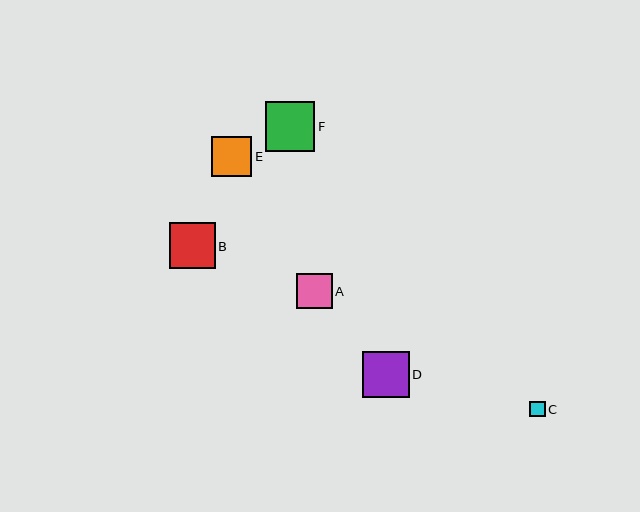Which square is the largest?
Square F is the largest with a size of approximately 50 pixels.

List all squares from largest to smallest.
From largest to smallest: F, D, B, E, A, C.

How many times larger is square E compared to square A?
Square E is approximately 1.1 times the size of square A.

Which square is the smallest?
Square C is the smallest with a size of approximately 16 pixels.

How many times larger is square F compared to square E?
Square F is approximately 1.3 times the size of square E.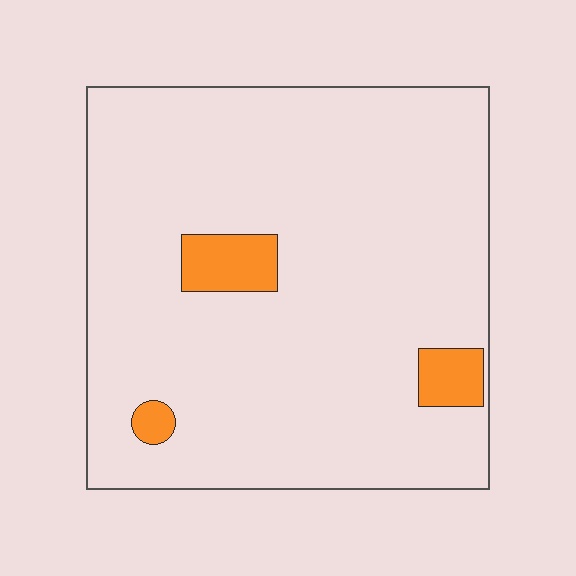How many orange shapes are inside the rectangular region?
3.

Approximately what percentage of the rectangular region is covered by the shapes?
Approximately 5%.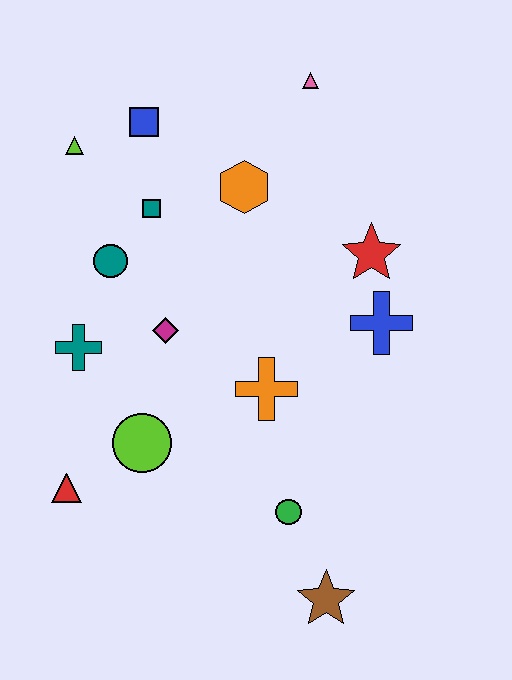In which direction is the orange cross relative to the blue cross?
The orange cross is to the left of the blue cross.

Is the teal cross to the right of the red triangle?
Yes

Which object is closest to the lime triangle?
The blue square is closest to the lime triangle.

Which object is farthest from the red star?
The red triangle is farthest from the red star.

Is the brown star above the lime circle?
No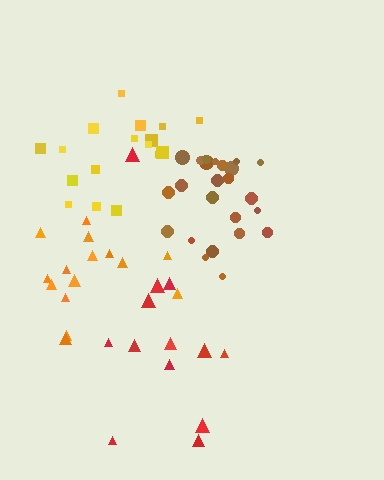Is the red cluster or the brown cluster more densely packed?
Brown.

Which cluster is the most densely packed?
Brown.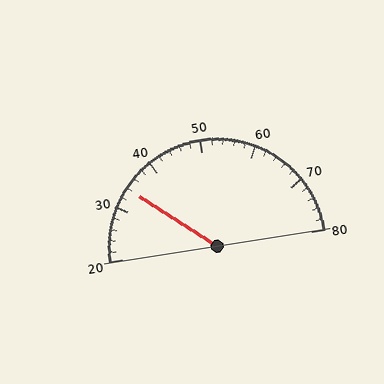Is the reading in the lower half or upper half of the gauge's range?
The reading is in the lower half of the range (20 to 80).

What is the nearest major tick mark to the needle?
The nearest major tick mark is 30.